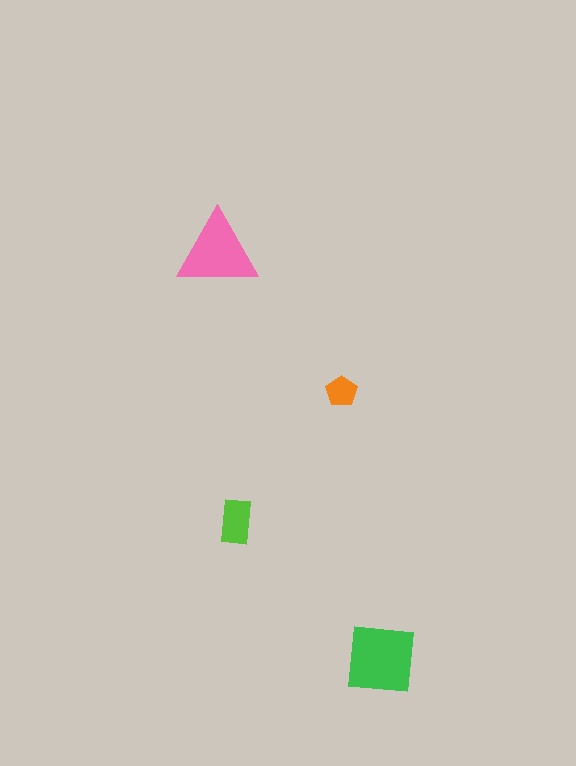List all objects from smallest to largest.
The orange pentagon, the lime rectangle, the pink triangle, the green square.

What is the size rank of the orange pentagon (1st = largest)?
4th.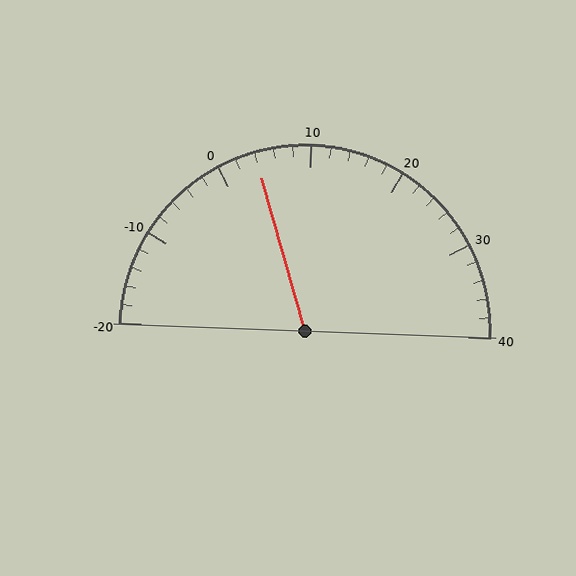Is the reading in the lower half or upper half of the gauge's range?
The reading is in the lower half of the range (-20 to 40).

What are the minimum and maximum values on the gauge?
The gauge ranges from -20 to 40.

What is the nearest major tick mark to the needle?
The nearest major tick mark is 0.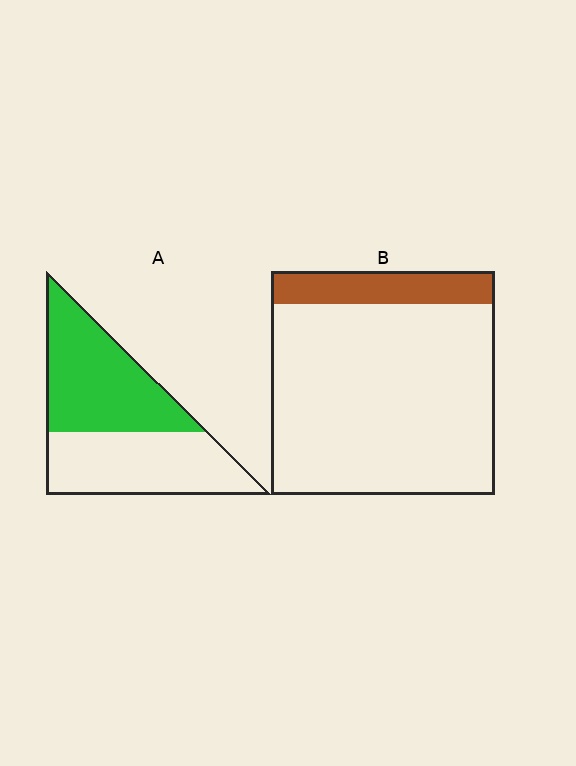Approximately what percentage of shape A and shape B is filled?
A is approximately 50% and B is approximately 15%.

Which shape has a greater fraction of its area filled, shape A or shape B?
Shape A.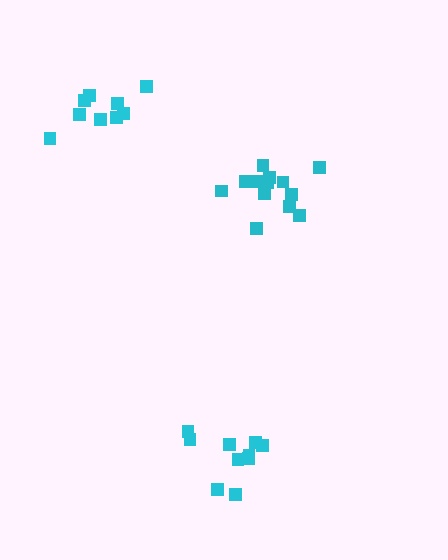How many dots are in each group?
Group 1: 10 dots, Group 2: 13 dots, Group 3: 9 dots (32 total).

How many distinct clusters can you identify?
There are 3 distinct clusters.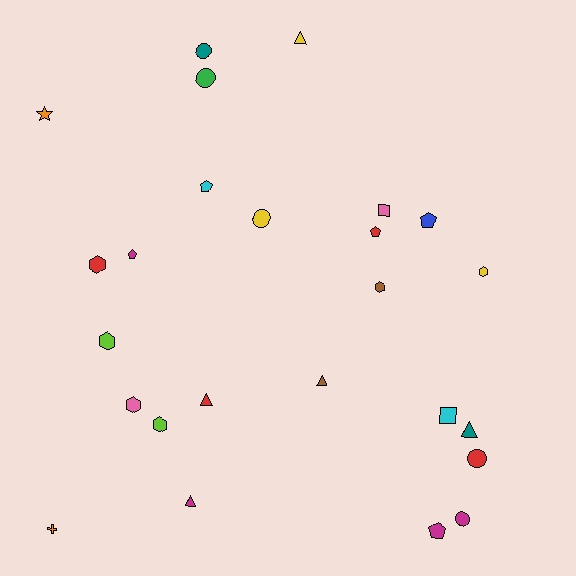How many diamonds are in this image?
There are no diamonds.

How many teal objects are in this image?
There are 2 teal objects.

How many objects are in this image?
There are 25 objects.